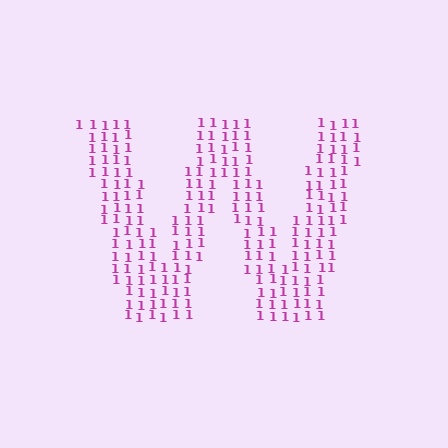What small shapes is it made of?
It is made of small digit 1's.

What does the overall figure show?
The overall figure shows the letter W.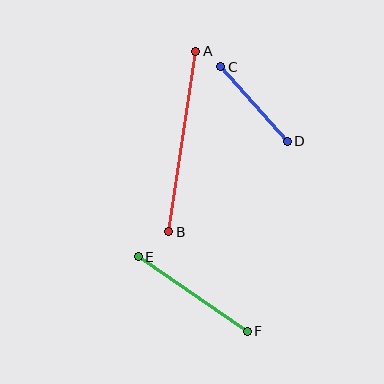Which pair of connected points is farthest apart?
Points A and B are farthest apart.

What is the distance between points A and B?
The distance is approximately 183 pixels.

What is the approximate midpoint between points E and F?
The midpoint is at approximately (193, 294) pixels.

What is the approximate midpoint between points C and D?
The midpoint is at approximately (254, 104) pixels.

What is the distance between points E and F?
The distance is approximately 132 pixels.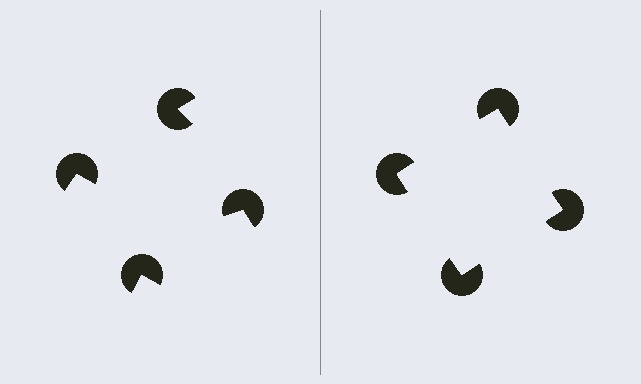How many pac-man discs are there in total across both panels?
8 — 4 on each side.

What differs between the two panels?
The pac-man discs are positioned identically on both sides; only the wedge orientations differ. On the right they align to a square; on the left they are misaligned.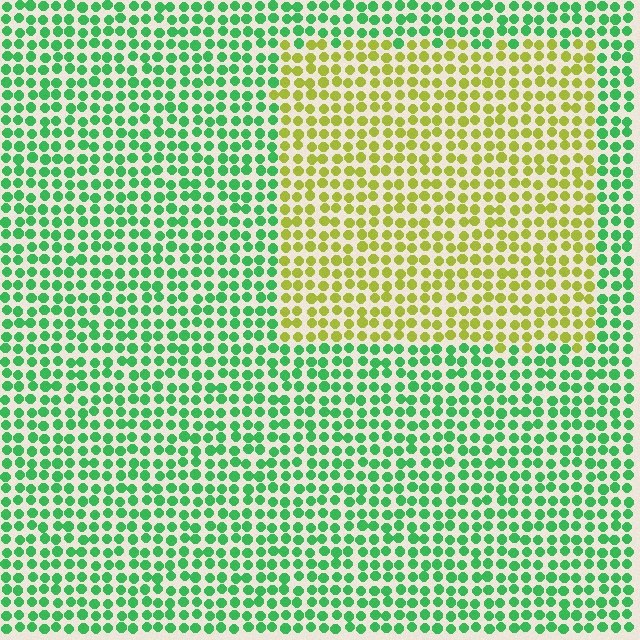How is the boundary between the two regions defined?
The boundary is defined purely by a slight shift in hue (about 63 degrees). Spacing, size, and orientation are identical on both sides.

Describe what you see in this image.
The image is filled with small green elements in a uniform arrangement. A rectangle-shaped region is visible where the elements are tinted to a slightly different hue, forming a subtle color boundary.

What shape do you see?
I see a rectangle.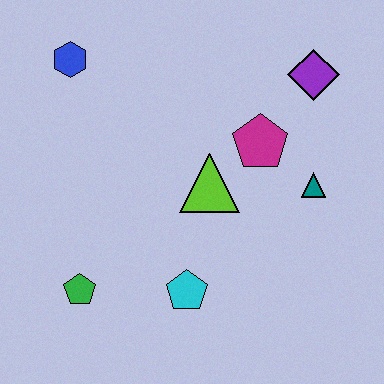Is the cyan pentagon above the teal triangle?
No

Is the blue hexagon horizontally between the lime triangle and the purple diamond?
No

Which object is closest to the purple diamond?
The magenta pentagon is closest to the purple diamond.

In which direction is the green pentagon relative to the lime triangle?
The green pentagon is to the left of the lime triangle.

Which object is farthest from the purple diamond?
The green pentagon is farthest from the purple diamond.